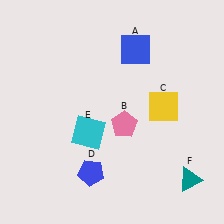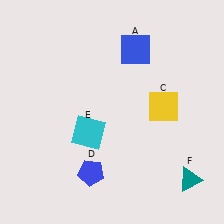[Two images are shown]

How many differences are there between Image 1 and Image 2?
There is 1 difference between the two images.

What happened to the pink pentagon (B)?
The pink pentagon (B) was removed in Image 2. It was in the bottom-right area of Image 1.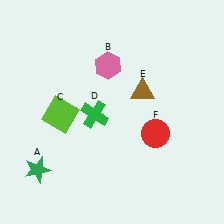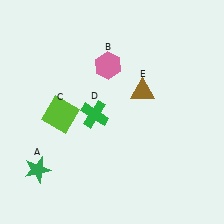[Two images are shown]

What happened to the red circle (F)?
The red circle (F) was removed in Image 2. It was in the bottom-right area of Image 1.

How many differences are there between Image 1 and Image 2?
There is 1 difference between the two images.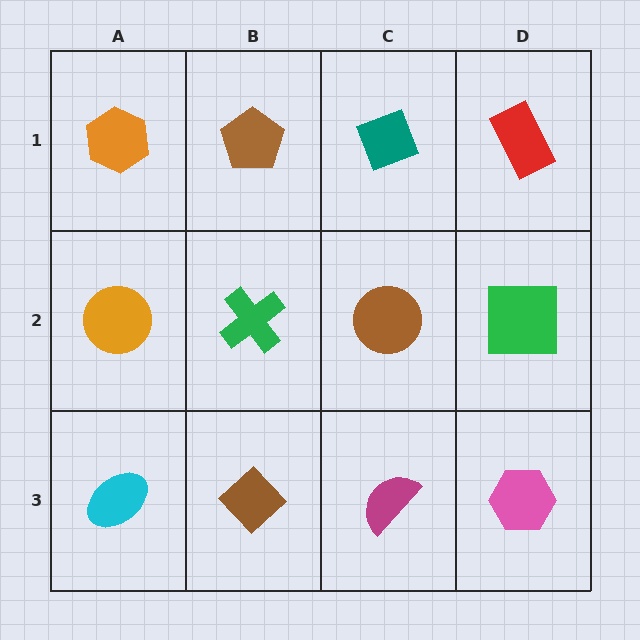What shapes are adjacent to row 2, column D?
A red rectangle (row 1, column D), a pink hexagon (row 3, column D), a brown circle (row 2, column C).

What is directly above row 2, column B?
A brown pentagon.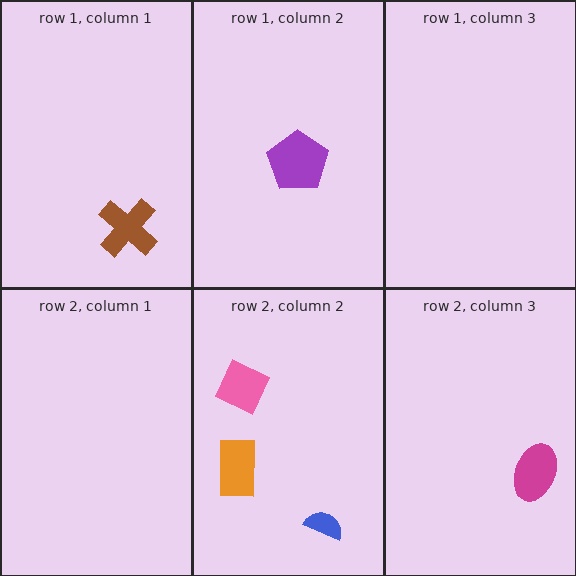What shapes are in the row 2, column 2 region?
The blue semicircle, the orange rectangle, the pink diamond.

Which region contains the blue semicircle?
The row 2, column 2 region.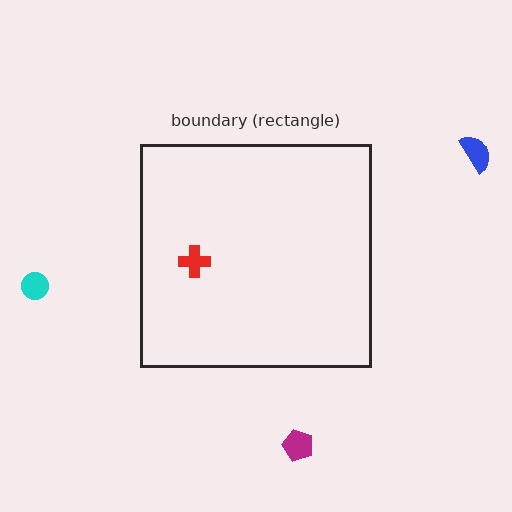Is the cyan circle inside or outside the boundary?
Outside.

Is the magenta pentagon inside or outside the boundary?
Outside.